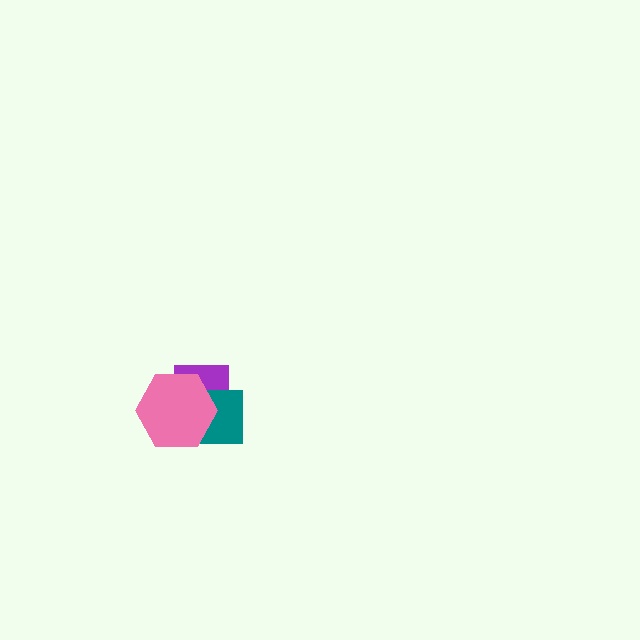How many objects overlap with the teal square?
2 objects overlap with the teal square.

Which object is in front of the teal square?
The pink hexagon is in front of the teal square.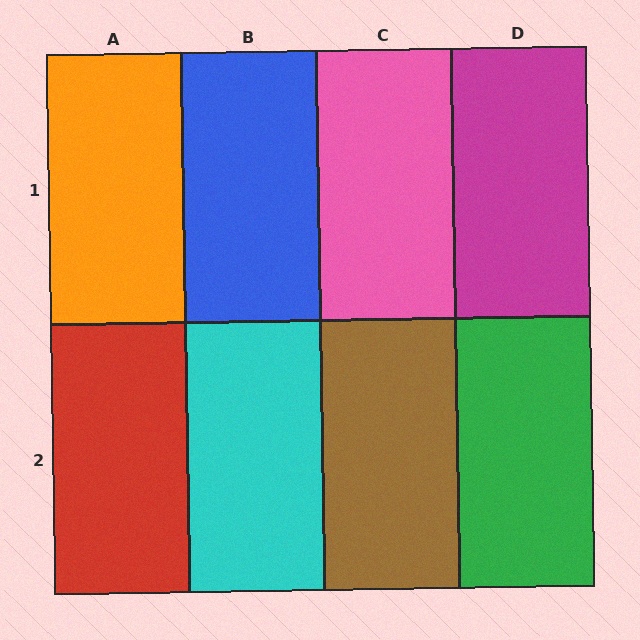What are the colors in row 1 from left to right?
Orange, blue, pink, magenta.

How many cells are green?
1 cell is green.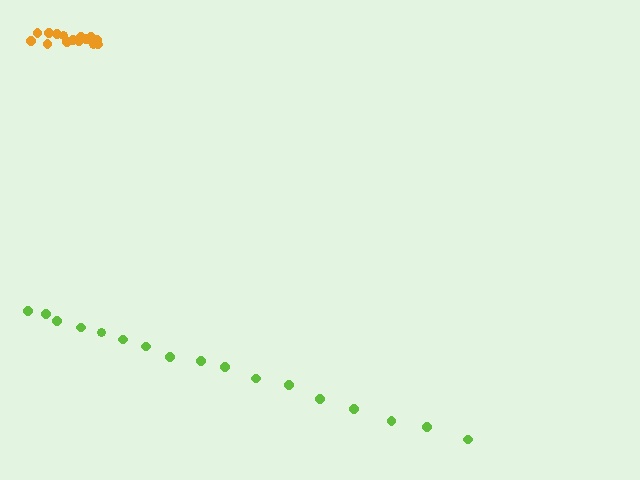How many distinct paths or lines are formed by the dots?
There are 2 distinct paths.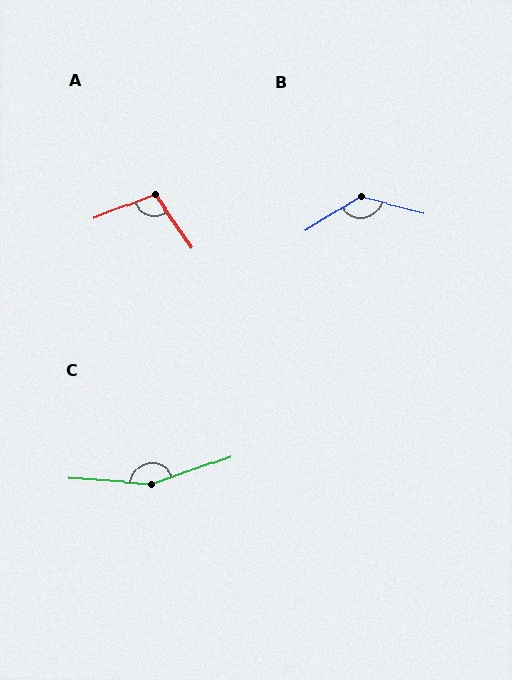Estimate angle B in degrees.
Approximately 134 degrees.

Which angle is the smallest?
A, at approximately 102 degrees.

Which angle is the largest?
C, at approximately 156 degrees.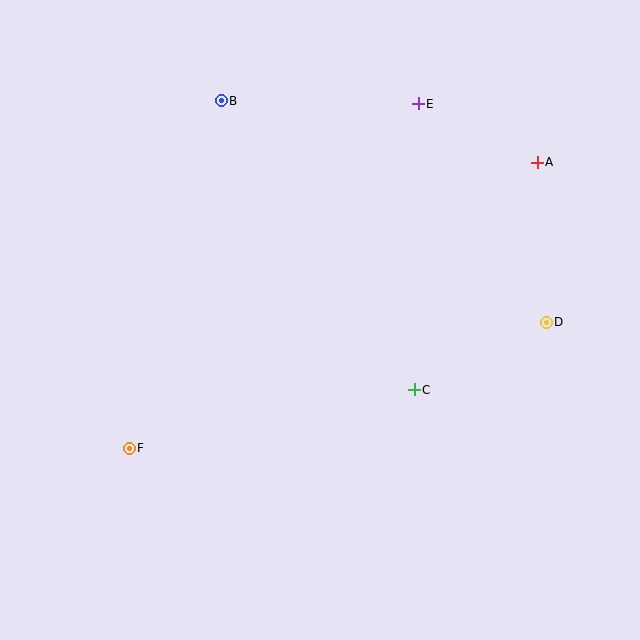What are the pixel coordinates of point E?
Point E is at (418, 104).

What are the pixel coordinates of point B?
Point B is at (221, 101).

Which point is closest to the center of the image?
Point C at (414, 390) is closest to the center.